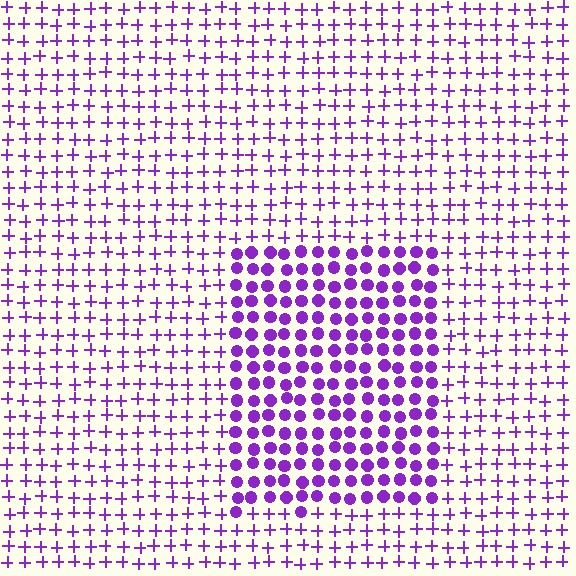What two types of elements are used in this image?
The image uses circles inside the rectangle region and plus signs outside it.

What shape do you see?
I see a rectangle.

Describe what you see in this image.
The image is filled with small purple elements arranged in a uniform grid. A rectangle-shaped region contains circles, while the surrounding area contains plus signs. The boundary is defined purely by the change in element shape.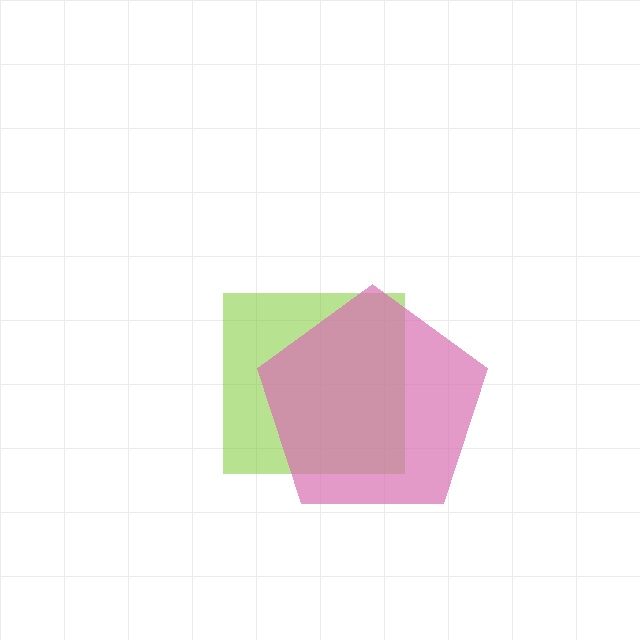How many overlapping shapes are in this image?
There are 2 overlapping shapes in the image.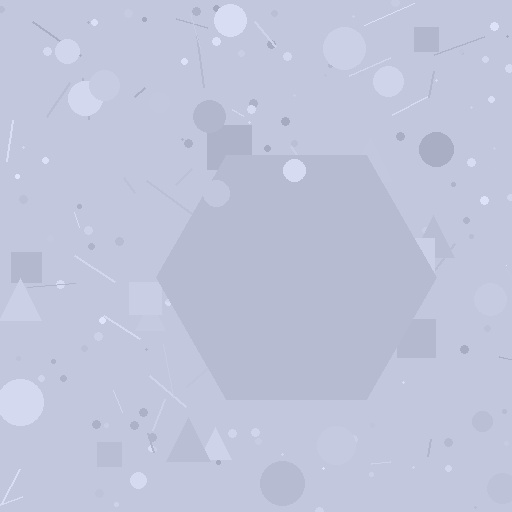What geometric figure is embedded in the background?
A hexagon is embedded in the background.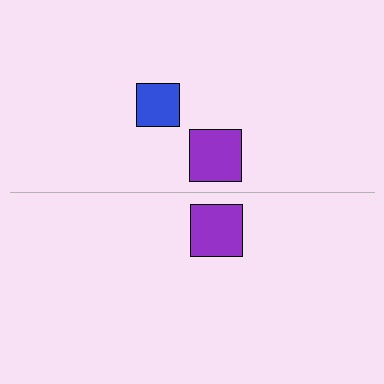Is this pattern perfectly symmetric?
No, the pattern is not perfectly symmetric. A blue square is missing from the bottom side.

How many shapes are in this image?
There are 3 shapes in this image.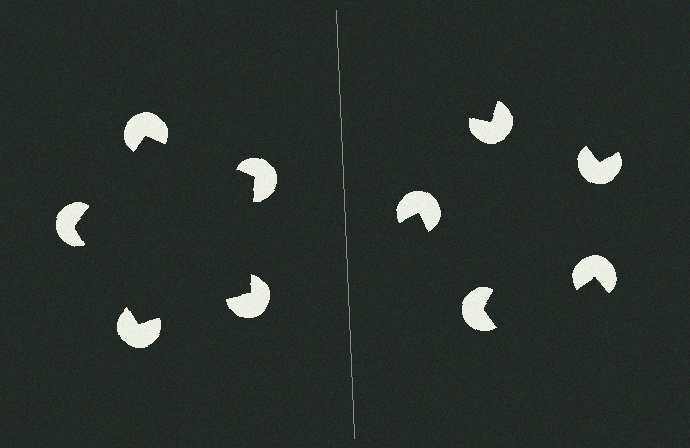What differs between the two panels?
The pac-man discs are positioned identically on both sides; only the wedge orientations differ. On the left they align to a pentagon; on the right they are misaligned.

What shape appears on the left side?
An illusory pentagon.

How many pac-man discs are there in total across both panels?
10 — 5 on each side.